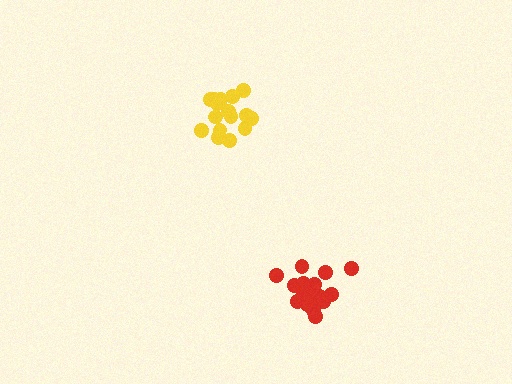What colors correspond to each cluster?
The clusters are colored: red, yellow.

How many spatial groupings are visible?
There are 2 spatial groupings.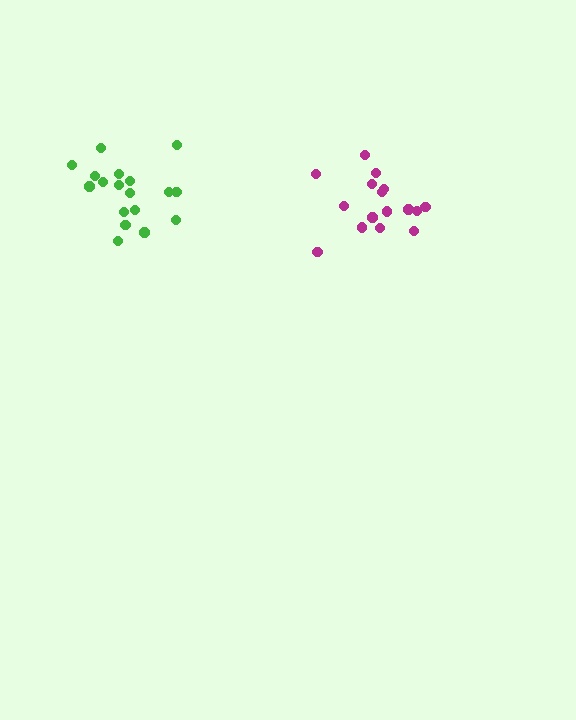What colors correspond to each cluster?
The clusters are colored: magenta, green.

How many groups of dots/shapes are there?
There are 2 groups.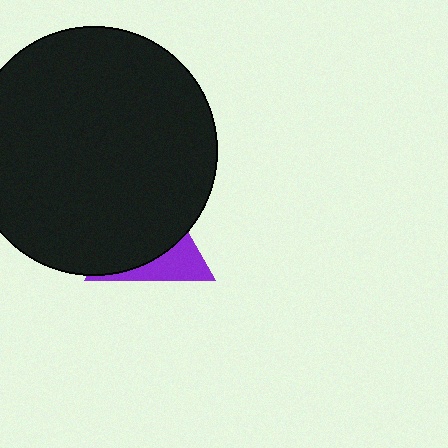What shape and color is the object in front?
The object in front is a black circle.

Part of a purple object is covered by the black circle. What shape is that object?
It is a triangle.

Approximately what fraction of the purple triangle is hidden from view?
Roughly 67% of the purple triangle is hidden behind the black circle.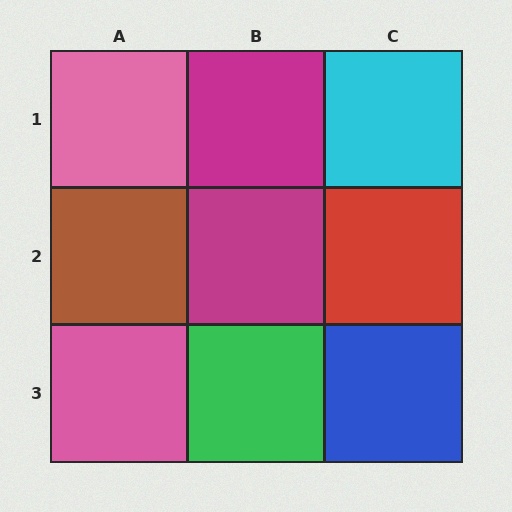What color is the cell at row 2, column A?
Brown.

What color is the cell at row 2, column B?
Magenta.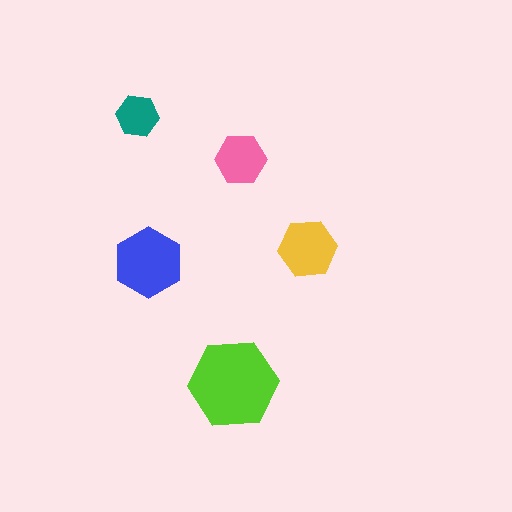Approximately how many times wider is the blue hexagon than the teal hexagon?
About 1.5 times wider.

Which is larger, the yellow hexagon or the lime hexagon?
The lime one.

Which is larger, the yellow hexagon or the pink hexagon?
The yellow one.